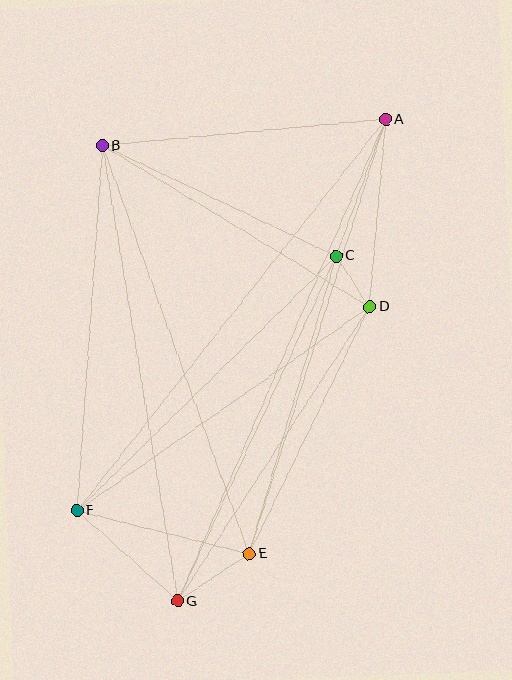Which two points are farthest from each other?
Points A and G are farthest from each other.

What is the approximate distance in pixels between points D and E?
The distance between D and E is approximately 274 pixels.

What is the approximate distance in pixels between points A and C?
The distance between A and C is approximately 146 pixels.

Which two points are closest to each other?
Points C and D are closest to each other.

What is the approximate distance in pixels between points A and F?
The distance between A and F is approximately 499 pixels.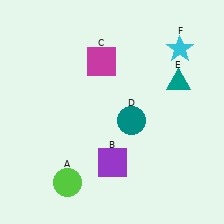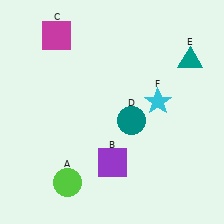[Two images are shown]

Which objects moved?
The objects that moved are: the magenta square (C), the teal triangle (E), the cyan star (F).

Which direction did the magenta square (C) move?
The magenta square (C) moved left.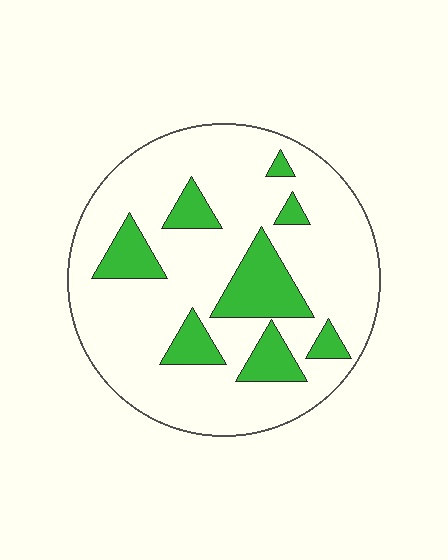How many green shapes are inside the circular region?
8.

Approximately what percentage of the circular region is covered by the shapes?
Approximately 20%.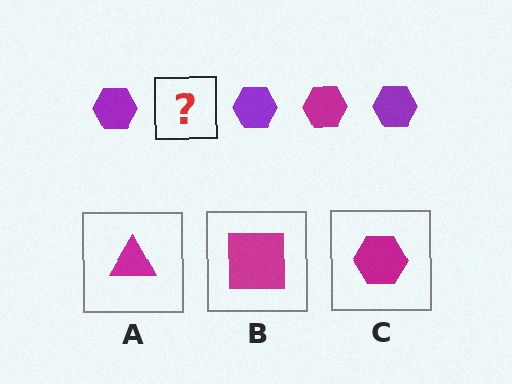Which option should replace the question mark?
Option C.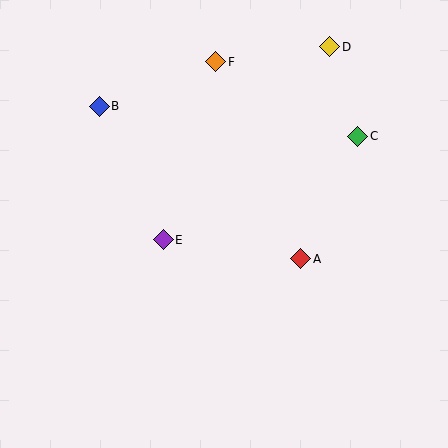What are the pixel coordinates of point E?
Point E is at (163, 240).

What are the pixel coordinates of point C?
Point C is at (358, 136).